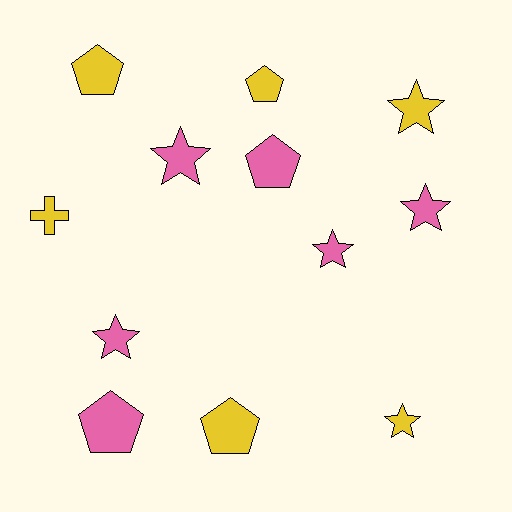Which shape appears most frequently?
Star, with 6 objects.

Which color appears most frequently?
Pink, with 6 objects.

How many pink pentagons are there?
There are 2 pink pentagons.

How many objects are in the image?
There are 12 objects.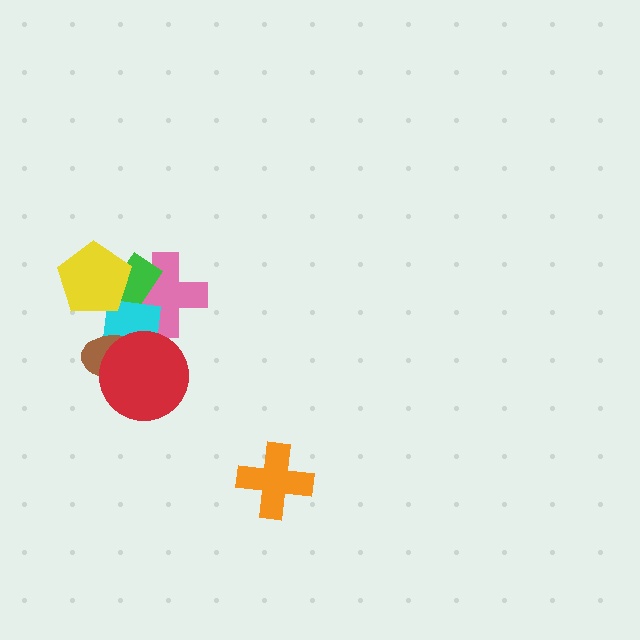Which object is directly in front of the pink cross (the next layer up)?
The green rectangle is directly in front of the pink cross.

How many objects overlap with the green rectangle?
3 objects overlap with the green rectangle.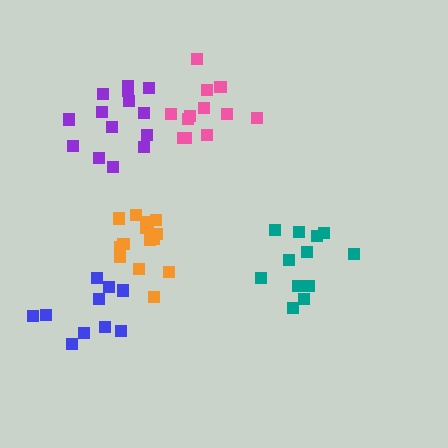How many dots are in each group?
Group 1: 14 dots, Group 2: 12 dots, Group 3: 12 dots, Group 4: 14 dots, Group 5: 10 dots (62 total).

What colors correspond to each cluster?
The clusters are colored: orange, teal, pink, purple, blue.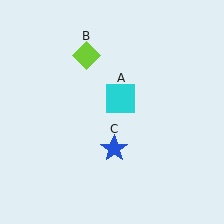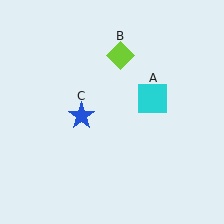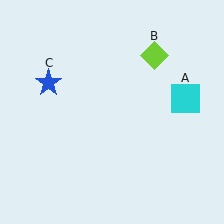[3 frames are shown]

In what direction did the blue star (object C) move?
The blue star (object C) moved up and to the left.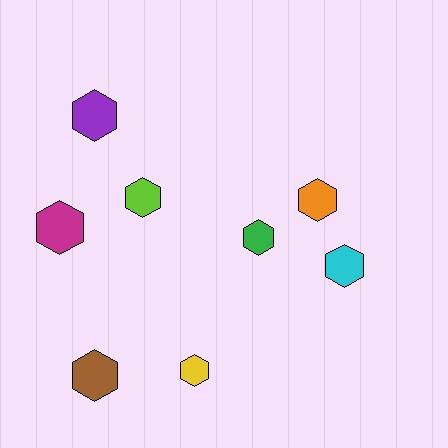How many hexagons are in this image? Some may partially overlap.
There are 8 hexagons.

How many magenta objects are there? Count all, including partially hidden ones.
There is 1 magenta object.